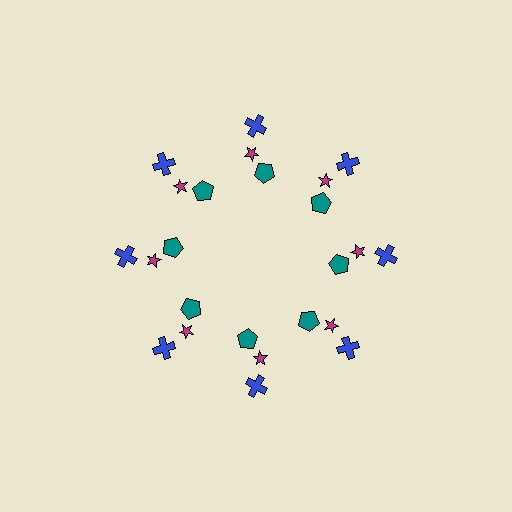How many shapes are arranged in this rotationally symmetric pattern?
There are 24 shapes, arranged in 8 groups of 3.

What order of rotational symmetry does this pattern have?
This pattern has 8-fold rotational symmetry.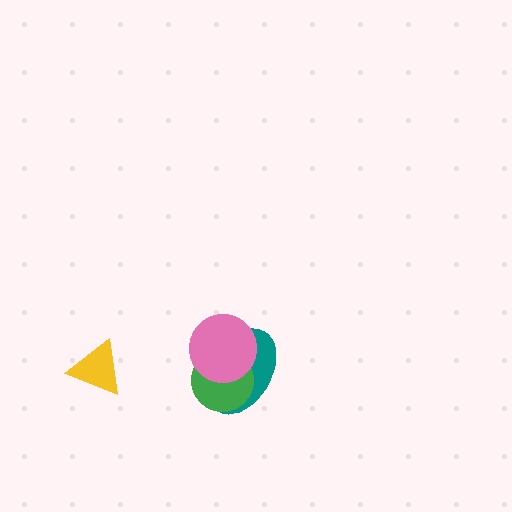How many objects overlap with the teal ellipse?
2 objects overlap with the teal ellipse.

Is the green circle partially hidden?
Yes, it is partially covered by another shape.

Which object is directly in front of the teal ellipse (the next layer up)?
The green circle is directly in front of the teal ellipse.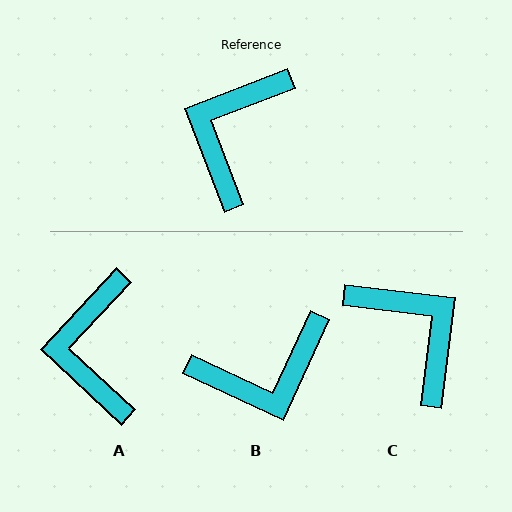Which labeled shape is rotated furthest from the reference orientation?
B, about 134 degrees away.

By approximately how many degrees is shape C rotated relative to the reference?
Approximately 118 degrees clockwise.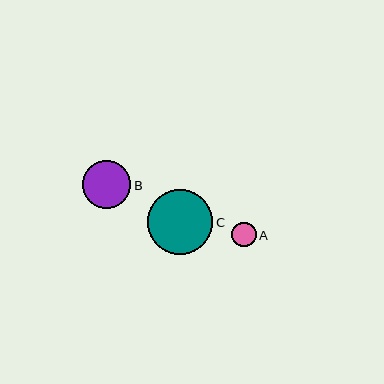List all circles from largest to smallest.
From largest to smallest: C, B, A.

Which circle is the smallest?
Circle A is the smallest with a size of approximately 24 pixels.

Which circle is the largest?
Circle C is the largest with a size of approximately 65 pixels.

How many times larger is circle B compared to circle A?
Circle B is approximately 2.0 times the size of circle A.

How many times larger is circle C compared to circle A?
Circle C is approximately 2.7 times the size of circle A.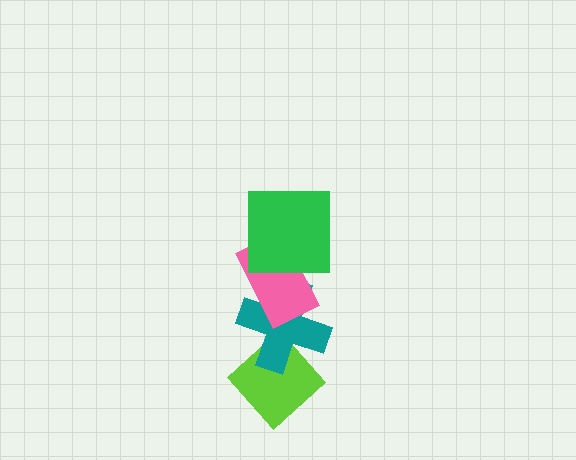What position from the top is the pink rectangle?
The pink rectangle is 2nd from the top.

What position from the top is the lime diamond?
The lime diamond is 4th from the top.